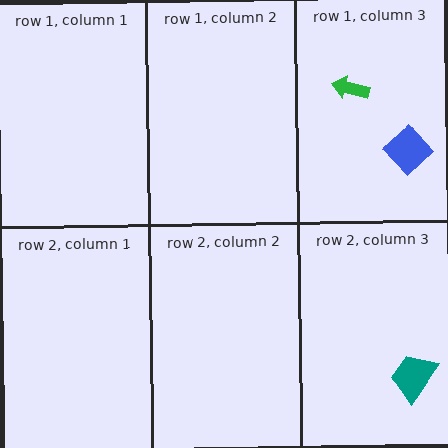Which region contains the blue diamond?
The row 1, column 3 region.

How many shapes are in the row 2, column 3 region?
1.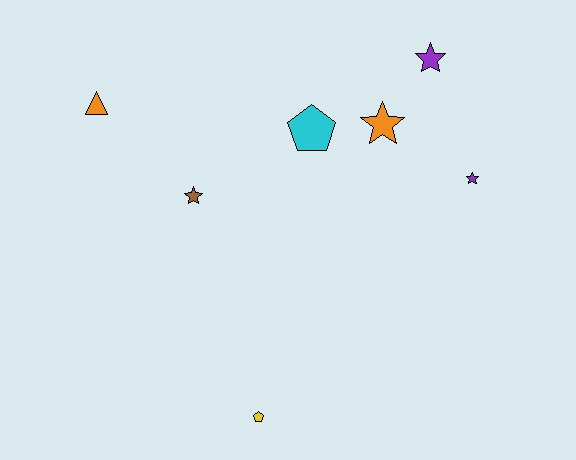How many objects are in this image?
There are 7 objects.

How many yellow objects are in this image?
There is 1 yellow object.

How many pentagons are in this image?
There are 2 pentagons.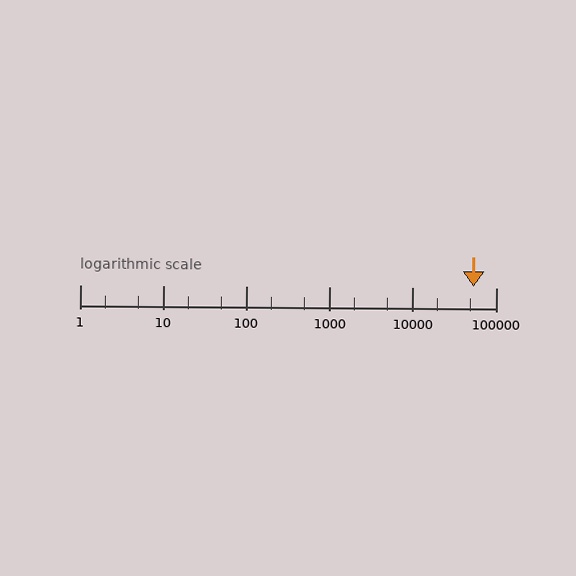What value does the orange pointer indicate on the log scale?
The pointer indicates approximately 53000.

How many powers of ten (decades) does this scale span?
The scale spans 5 decades, from 1 to 100000.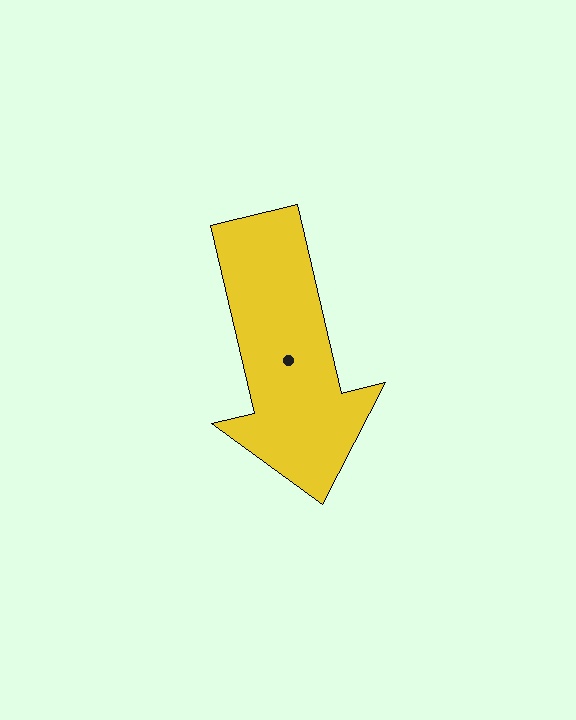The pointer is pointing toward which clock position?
Roughly 6 o'clock.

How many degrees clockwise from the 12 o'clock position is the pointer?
Approximately 167 degrees.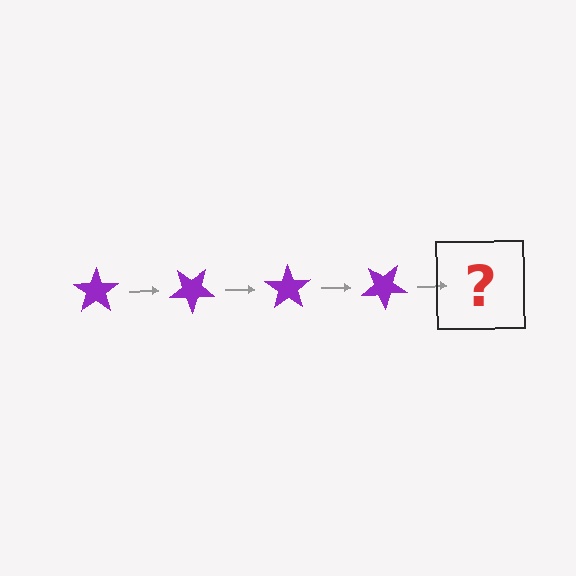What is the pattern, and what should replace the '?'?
The pattern is that the star rotates 35 degrees each step. The '?' should be a purple star rotated 140 degrees.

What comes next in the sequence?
The next element should be a purple star rotated 140 degrees.